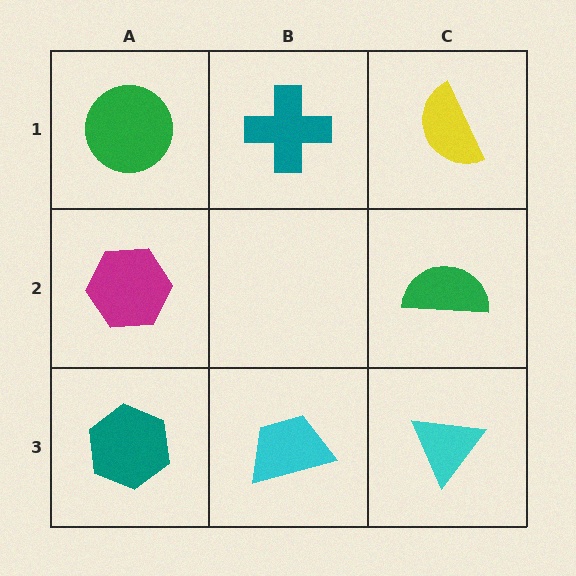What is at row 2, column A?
A magenta hexagon.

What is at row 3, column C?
A cyan triangle.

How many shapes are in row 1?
3 shapes.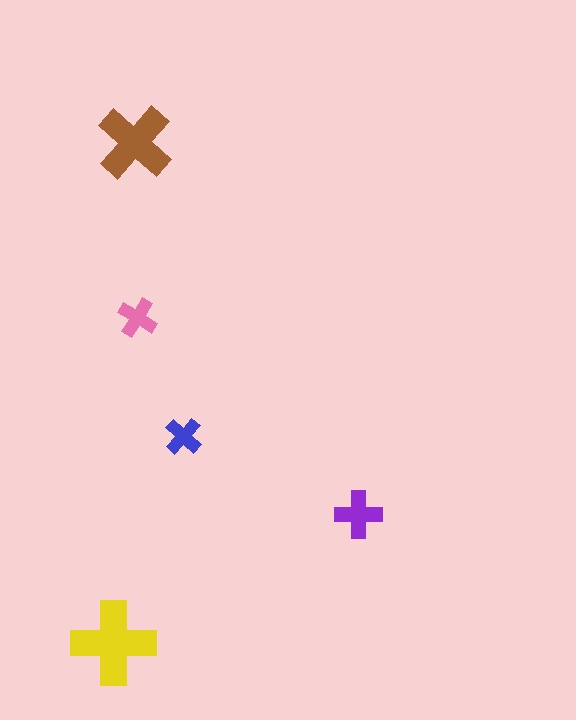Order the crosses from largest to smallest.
the yellow one, the brown one, the purple one, the pink one, the blue one.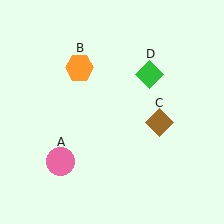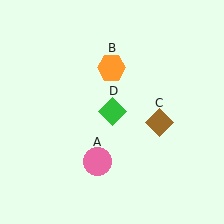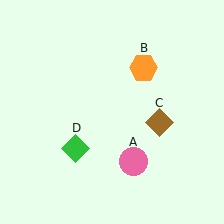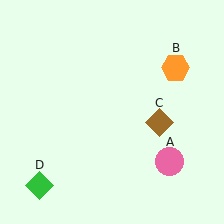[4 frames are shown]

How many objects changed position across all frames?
3 objects changed position: pink circle (object A), orange hexagon (object B), green diamond (object D).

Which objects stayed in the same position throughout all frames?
Brown diamond (object C) remained stationary.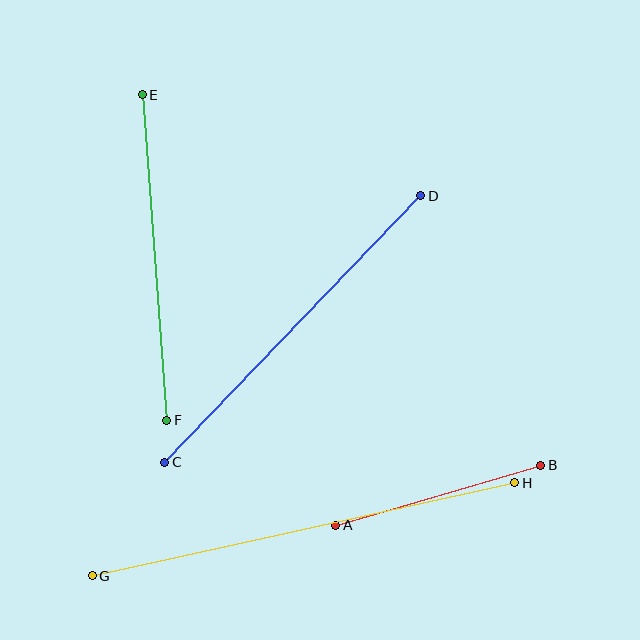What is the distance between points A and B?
The distance is approximately 214 pixels.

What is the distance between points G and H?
The distance is approximately 432 pixels.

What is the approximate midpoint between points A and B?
The midpoint is at approximately (438, 495) pixels.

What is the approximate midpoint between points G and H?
The midpoint is at approximately (304, 529) pixels.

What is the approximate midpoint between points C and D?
The midpoint is at approximately (293, 329) pixels.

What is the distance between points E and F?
The distance is approximately 326 pixels.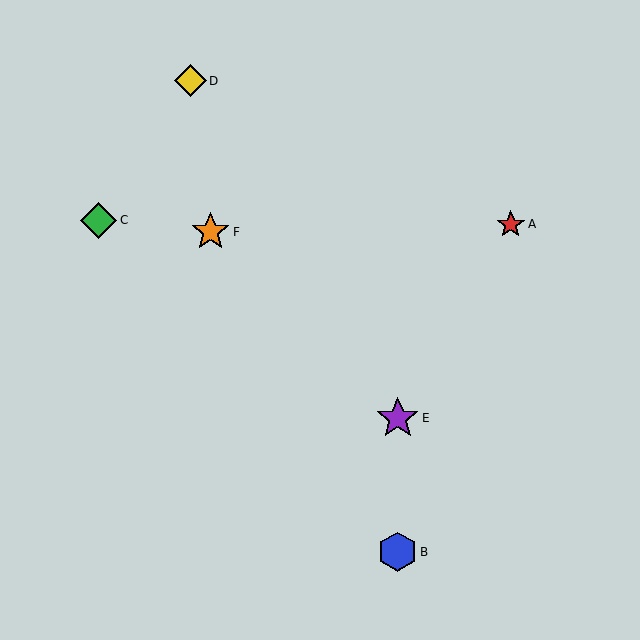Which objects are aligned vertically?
Objects B, E are aligned vertically.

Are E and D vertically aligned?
No, E is at x≈398 and D is at x≈190.